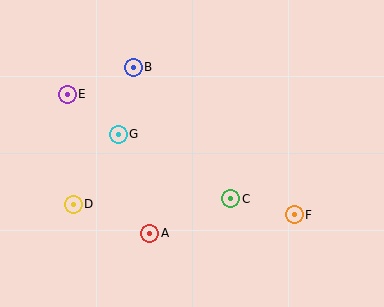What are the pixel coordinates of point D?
Point D is at (73, 204).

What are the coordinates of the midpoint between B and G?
The midpoint between B and G is at (126, 101).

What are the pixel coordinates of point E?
Point E is at (67, 94).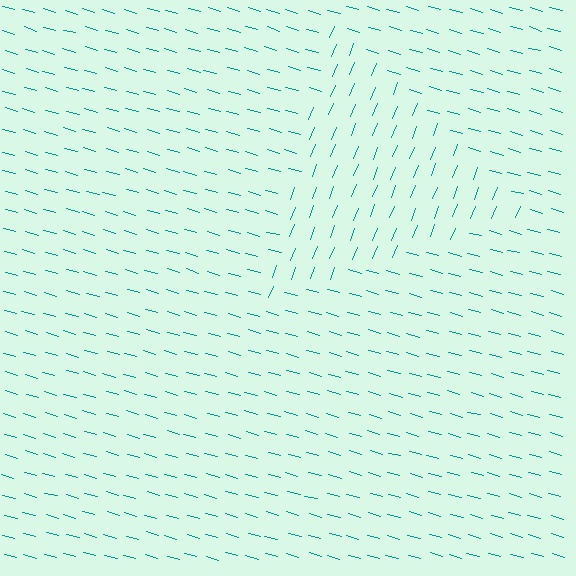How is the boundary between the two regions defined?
The boundary is defined purely by a change in line orientation (approximately 85 degrees difference). All lines are the same color and thickness.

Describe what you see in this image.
The image is filled with small teal line segments. A triangle region in the image has lines oriented differently from the surrounding lines, creating a visible texture boundary.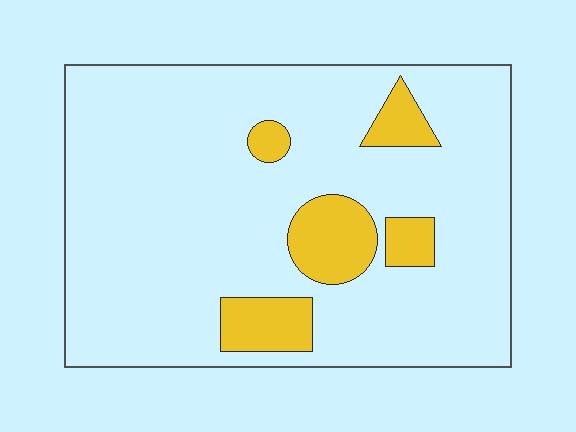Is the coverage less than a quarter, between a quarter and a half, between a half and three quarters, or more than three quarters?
Less than a quarter.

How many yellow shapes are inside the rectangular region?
5.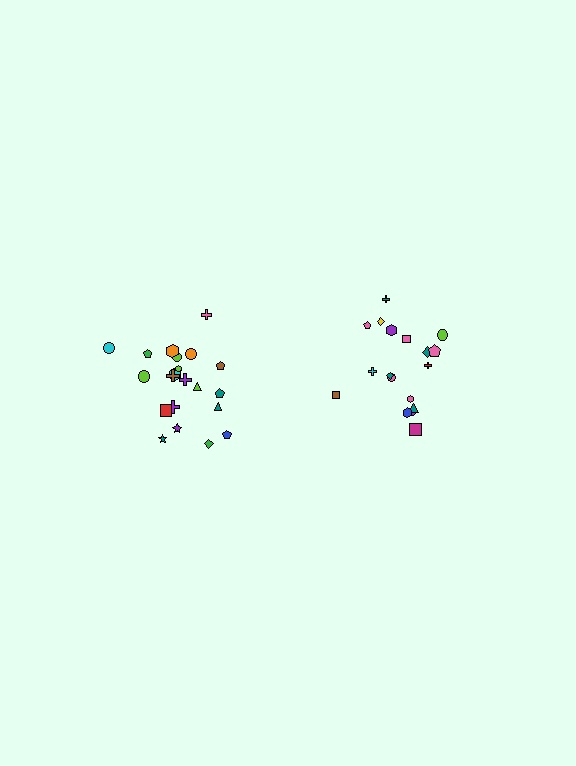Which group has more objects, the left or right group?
The left group.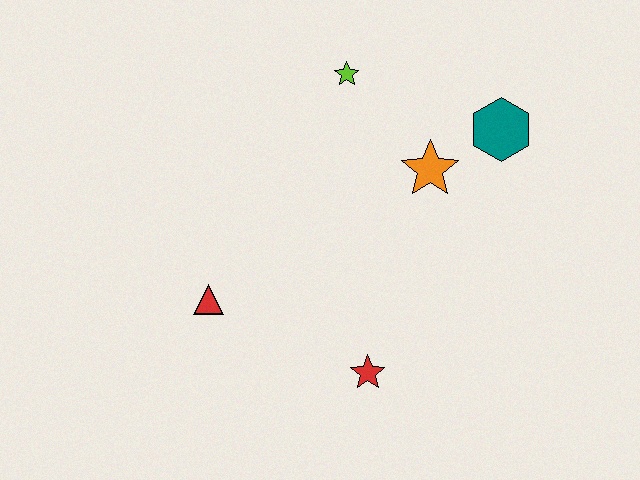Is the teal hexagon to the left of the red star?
No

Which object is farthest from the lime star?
The red star is farthest from the lime star.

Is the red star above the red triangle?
No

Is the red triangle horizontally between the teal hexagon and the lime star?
No